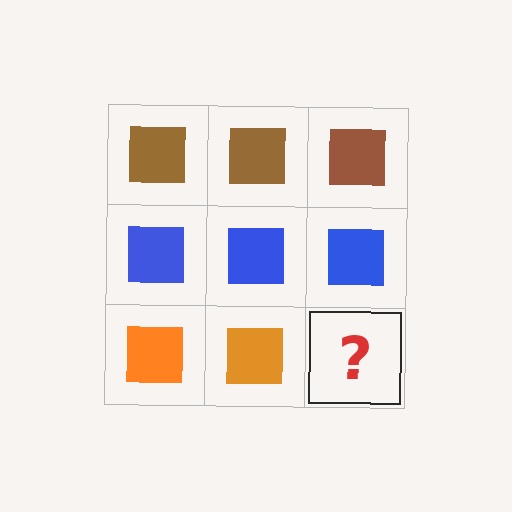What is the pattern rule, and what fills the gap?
The rule is that each row has a consistent color. The gap should be filled with an orange square.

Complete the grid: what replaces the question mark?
The question mark should be replaced with an orange square.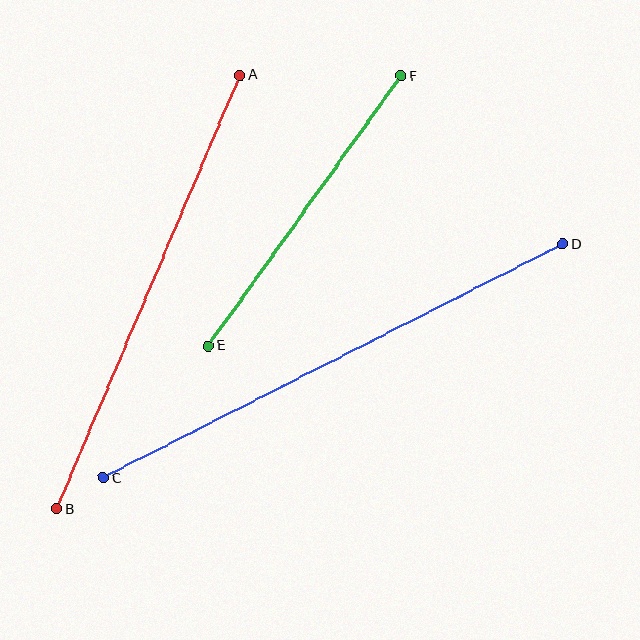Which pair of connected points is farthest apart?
Points C and D are farthest apart.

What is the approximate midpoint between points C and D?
The midpoint is at approximately (333, 361) pixels.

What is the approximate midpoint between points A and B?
The midpoint is at approximately (149, 292) pixels.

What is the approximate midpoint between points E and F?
The midpoint is at approximately (305, 211) pixels.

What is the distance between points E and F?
The distance is approximately 332 pixels.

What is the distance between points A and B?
The distance is approximately 470 pixels.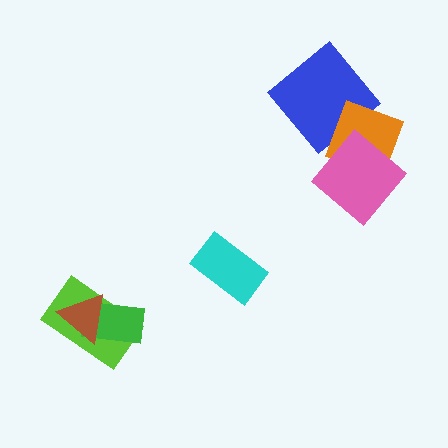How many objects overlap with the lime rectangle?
2 objects overlap with the lime rectangle.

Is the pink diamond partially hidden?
No, no other shape covers it.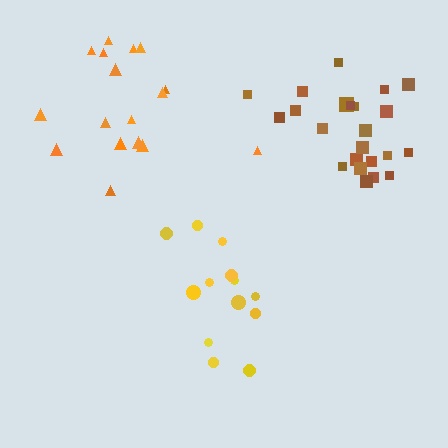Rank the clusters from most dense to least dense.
brown, orange, yellow.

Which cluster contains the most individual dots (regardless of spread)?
Brown (23).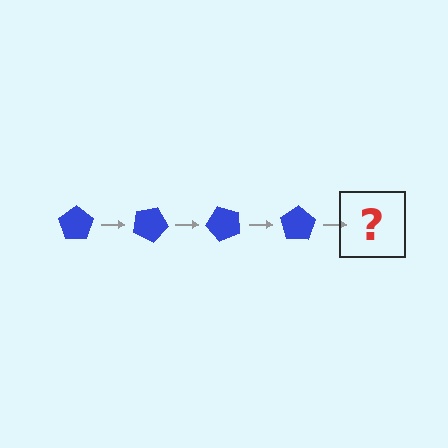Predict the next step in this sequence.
The next step is a blue pentagon rotated 100 degrees.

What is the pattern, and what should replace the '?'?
The pattern is that the pentagon rotates 25 degrees each step. The '?' should be a blue pentagon rotated 100 degrees.